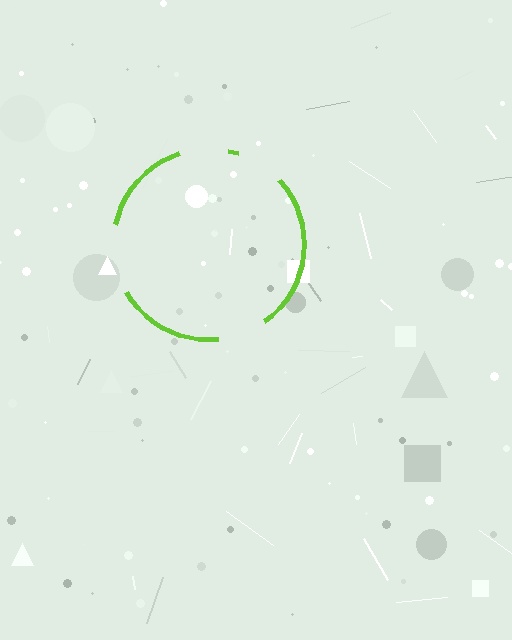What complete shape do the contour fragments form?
The contour fragments form a circle.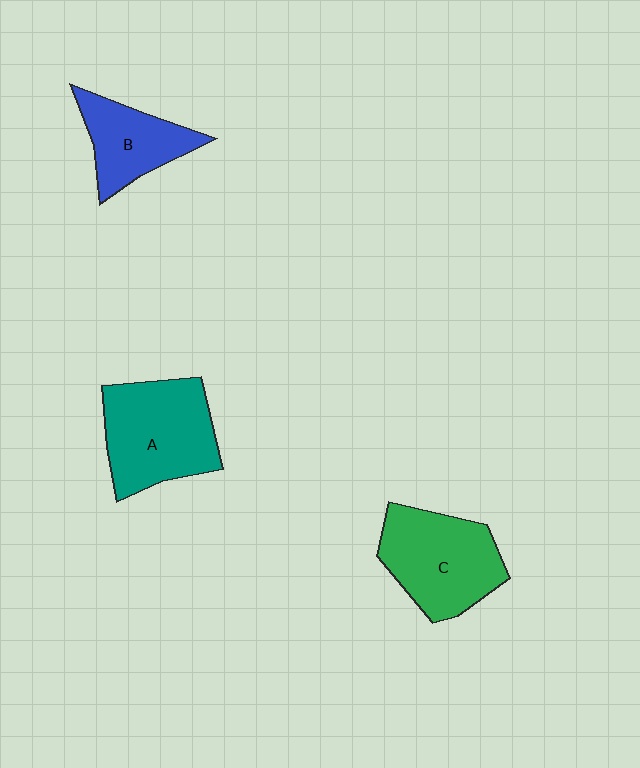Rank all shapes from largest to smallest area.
From largest to smallest: A (teal), C (green), B (blue).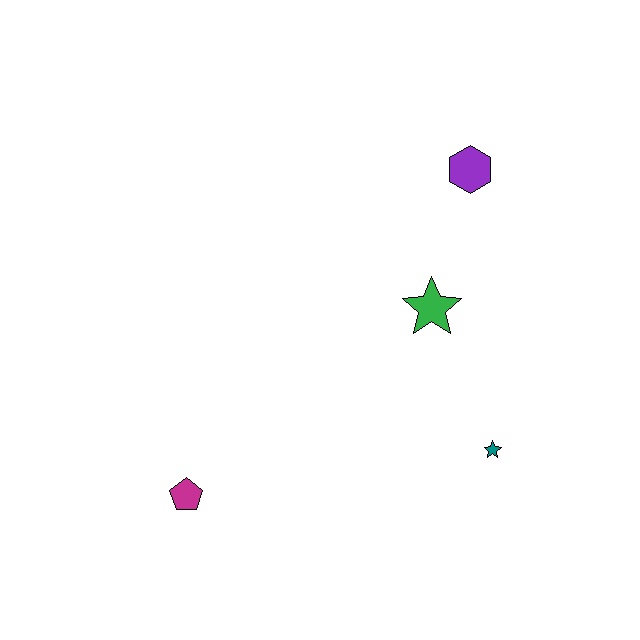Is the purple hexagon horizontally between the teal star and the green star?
Yes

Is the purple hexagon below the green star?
No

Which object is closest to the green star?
The purple hexagon is closest to the green star.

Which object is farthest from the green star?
The magenta pentagon is farthest from the green star.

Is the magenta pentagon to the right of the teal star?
No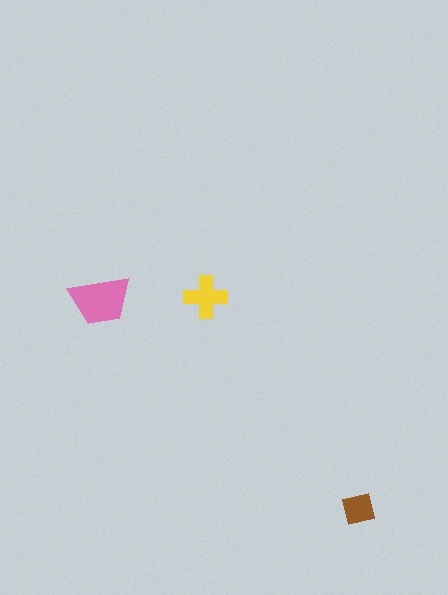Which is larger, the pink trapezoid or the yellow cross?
The pink trapezoid.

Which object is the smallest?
The brown square.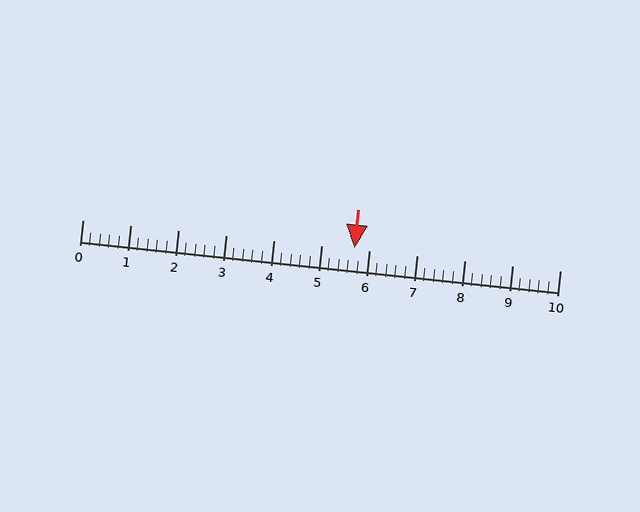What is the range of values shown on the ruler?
The ruler shows values from 0 to 10.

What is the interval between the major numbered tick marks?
The major tick marks are spaced 1 units apart.